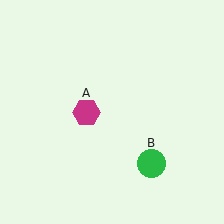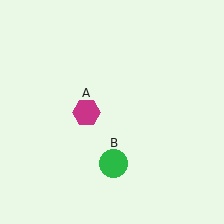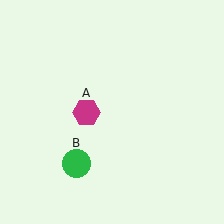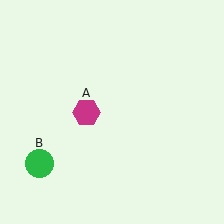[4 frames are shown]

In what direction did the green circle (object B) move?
The green circle (object B) moved left.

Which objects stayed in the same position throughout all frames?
Magenta hexagon (object A) remained stationary.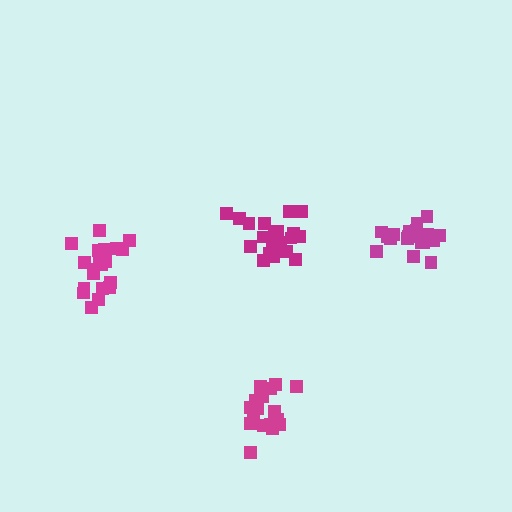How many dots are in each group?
Group 1: 21 dots, Group 2: 21 dots, Group 3: 19 dots, Group 4: 18 dots (79 total).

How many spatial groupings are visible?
There are 4 spatial groupings.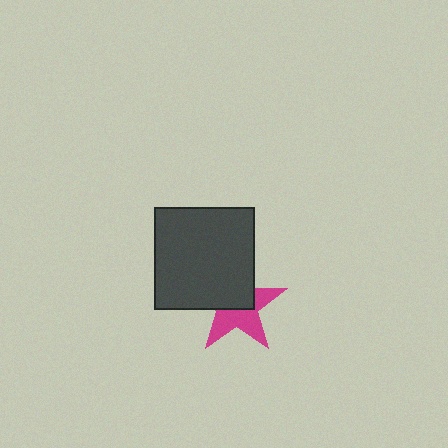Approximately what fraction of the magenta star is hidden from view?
Roughly 49% of the magenta star is hidden behind the dark gray rectangle.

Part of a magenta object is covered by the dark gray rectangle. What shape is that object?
It is a star.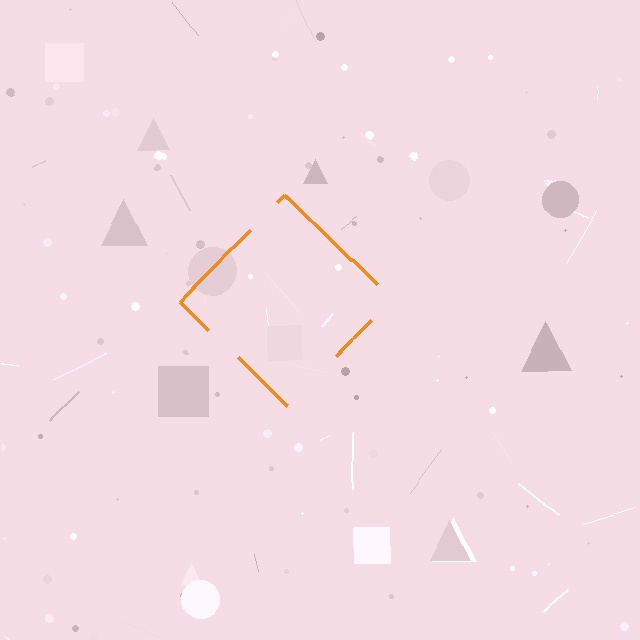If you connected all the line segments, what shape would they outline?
They would outline a diamond.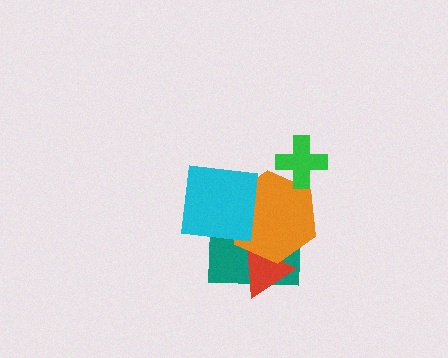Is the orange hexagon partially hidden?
Yes, it is partially covered by another shape.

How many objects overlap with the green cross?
1 object overlaps with the green cross.